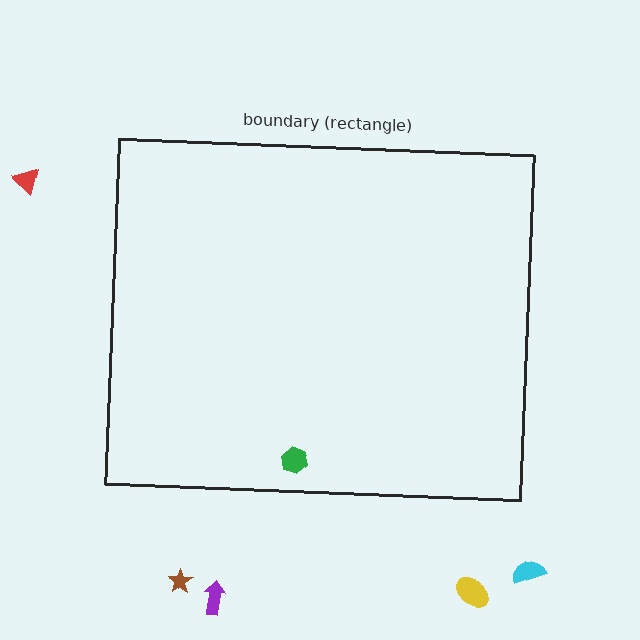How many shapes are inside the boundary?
1 inside, 5 outside.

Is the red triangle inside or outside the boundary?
Outside.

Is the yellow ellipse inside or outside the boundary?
Outside.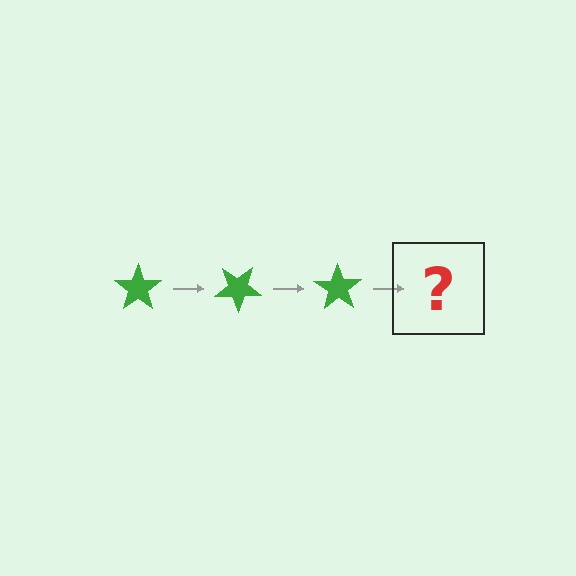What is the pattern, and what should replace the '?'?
The pattern is that the star rotates 35 degrees each step. The '?' should be a green star rotated 105 degrees.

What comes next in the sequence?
The next element should be a green star rotated 105 degrees.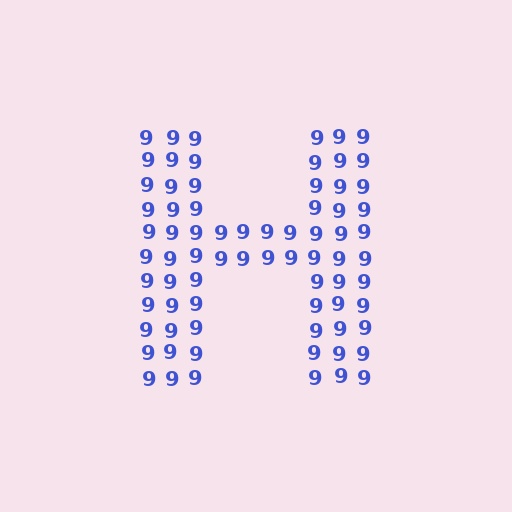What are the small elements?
The small elements are digit 9's.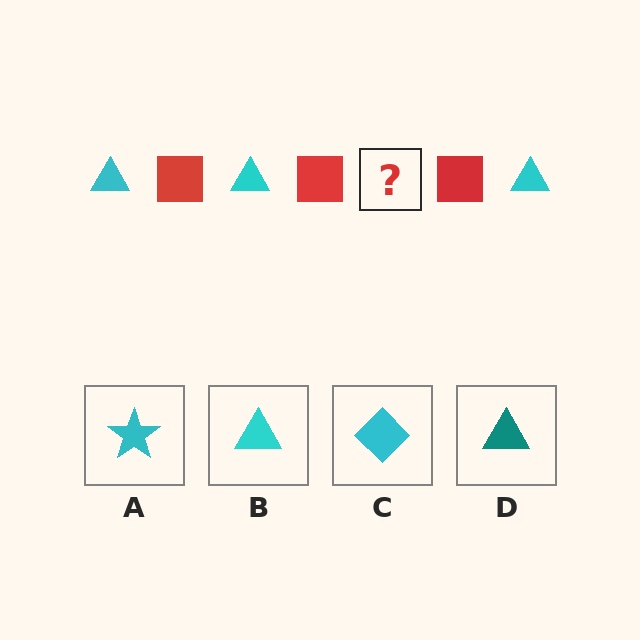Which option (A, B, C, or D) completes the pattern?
B.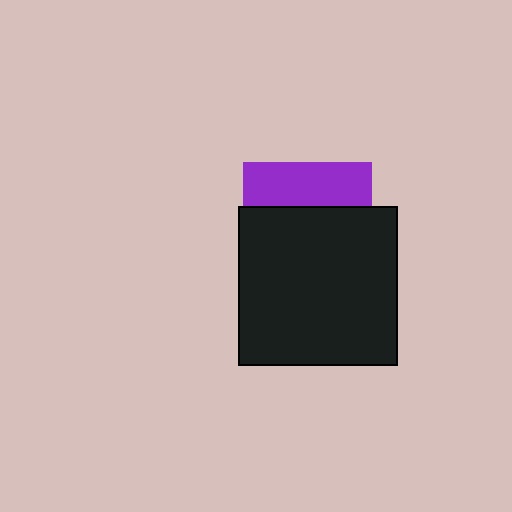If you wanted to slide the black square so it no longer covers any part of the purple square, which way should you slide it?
Slide it down — that is the most direct way to separate the two shapes.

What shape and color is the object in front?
The object in front is a black square.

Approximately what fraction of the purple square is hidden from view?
Roughly 66% of the purple square is hidden behind the black square.